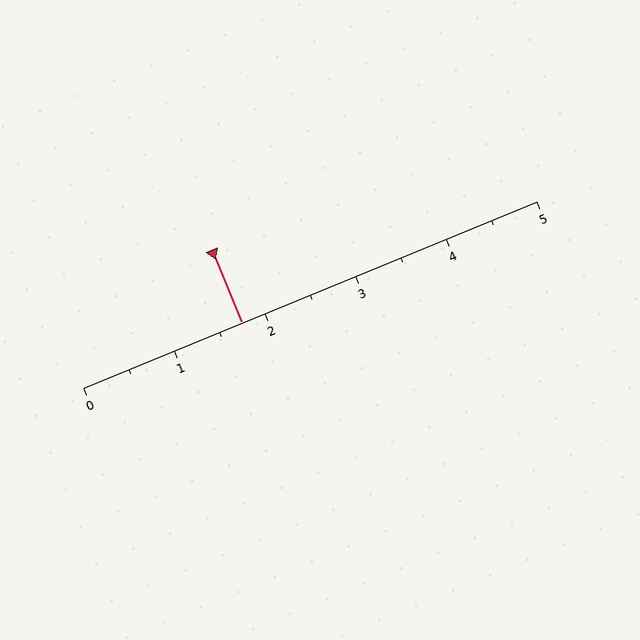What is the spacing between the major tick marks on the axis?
The major ticks are spaced 1 apart.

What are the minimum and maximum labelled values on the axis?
The axis runs from 0 to 5.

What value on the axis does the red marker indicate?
The marker indicates approximately 1.8.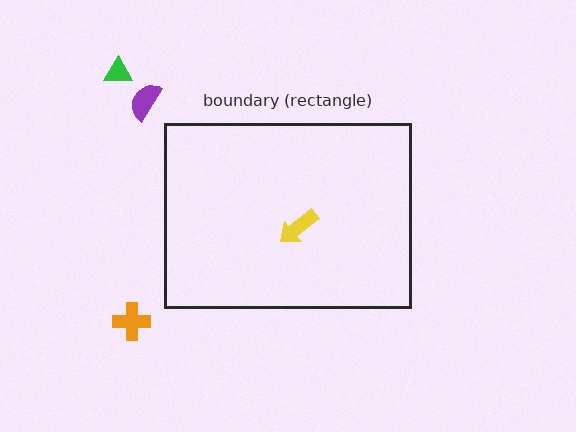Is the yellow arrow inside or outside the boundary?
Inside.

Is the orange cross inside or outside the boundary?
Outside.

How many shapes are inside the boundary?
1 inside, 3 outside.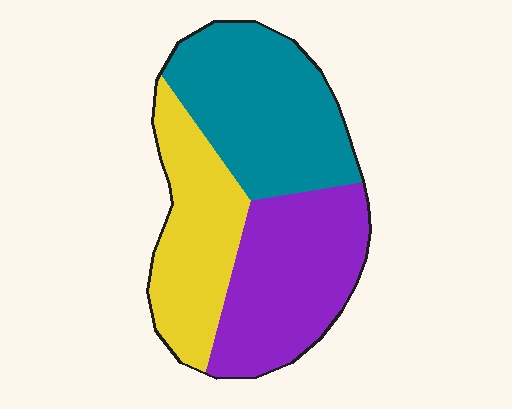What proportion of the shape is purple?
Purple covers around 35% of the shape.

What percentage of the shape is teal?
Teal takes up about three eighths (3/8) of the shape.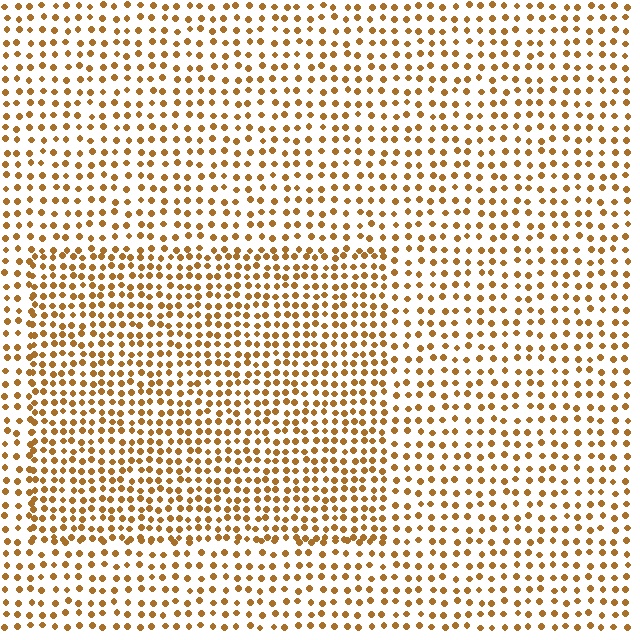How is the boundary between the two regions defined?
The boundary is defined by a change in element density (approximately 1.6x ratio). All elements are the same color, size, and shape.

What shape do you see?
I see a rectangle.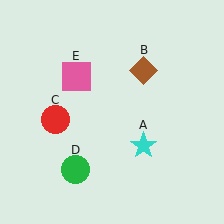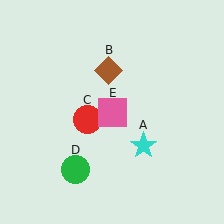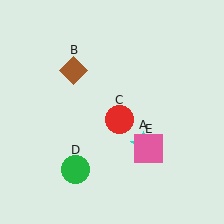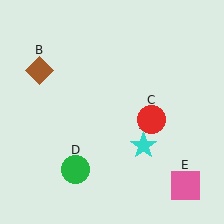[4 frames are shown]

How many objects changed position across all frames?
3 objects changed position: brown diamond (object B), red circle (object C), pink square (object E).